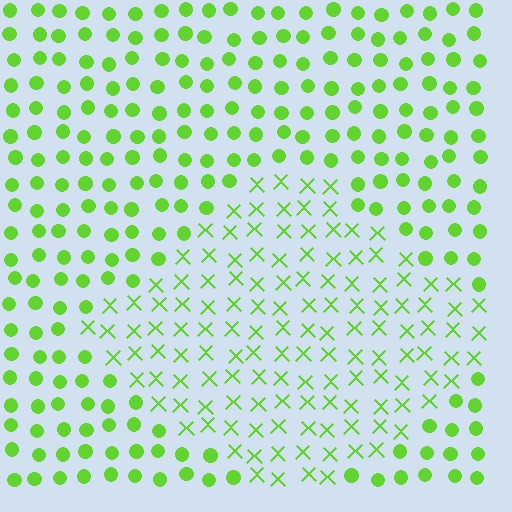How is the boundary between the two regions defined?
The boundary is defined by a change in element shape: X marks inside vs. circles outside. All elements share the same color and spacing.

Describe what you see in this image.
The image is filled with small lime elements arranged in a uniform grid. A diamond-shaped region contains X marks, while the surrounding area contains circles. The boundary is defined purely by the change in element shape.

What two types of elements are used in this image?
The image uses X marks inside the diamond region and circles outside it.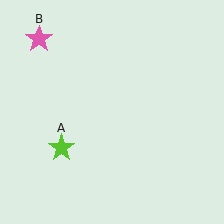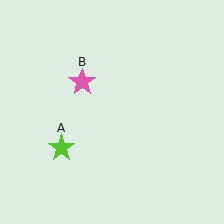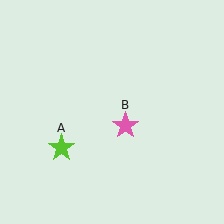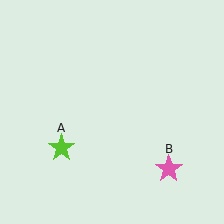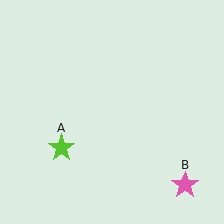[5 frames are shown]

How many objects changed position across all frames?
1 object changed position: pink star (object B).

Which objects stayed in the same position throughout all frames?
Lime star (object A) remained stationary.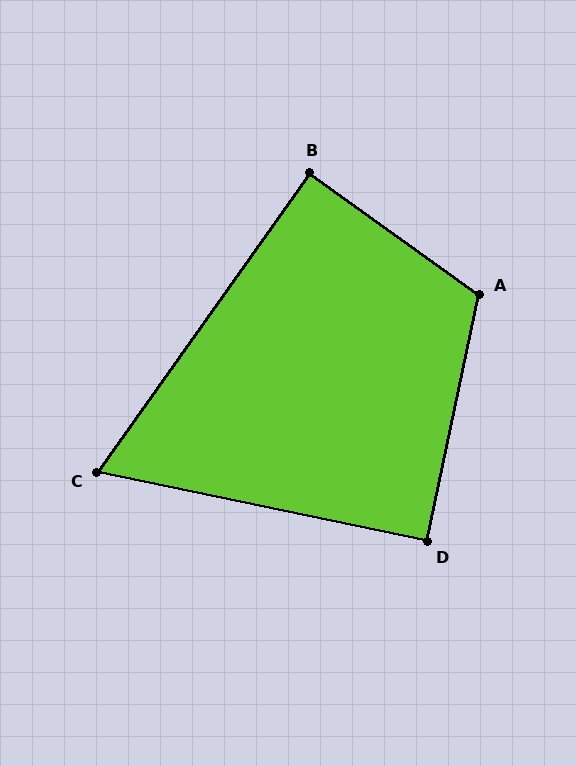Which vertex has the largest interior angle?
A, at approximately 114 degrees.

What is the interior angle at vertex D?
Approximately 90 degrees (approximately right).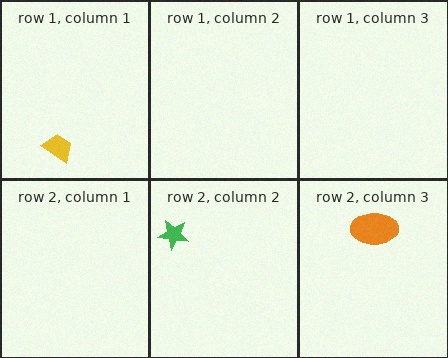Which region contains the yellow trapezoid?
The row 1, column 1 region.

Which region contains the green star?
The row 2, column 2 region.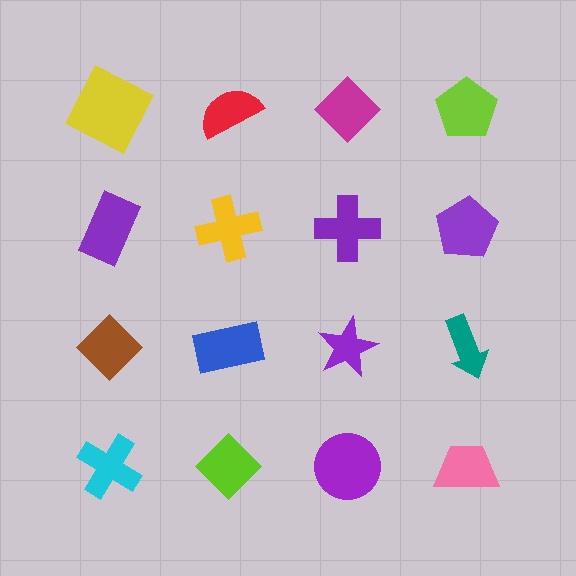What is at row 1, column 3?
A magenta diamond.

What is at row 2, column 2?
A yellow cross.